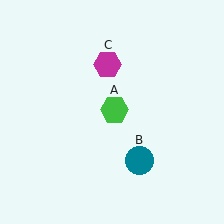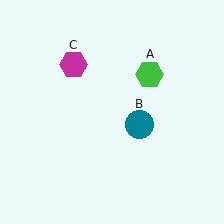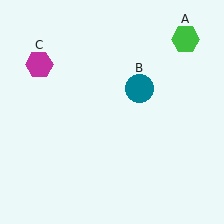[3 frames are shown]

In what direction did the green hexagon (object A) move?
The green hexagon (object A) moved up and to the right.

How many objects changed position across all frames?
3 objects changed position: green hexagon (object A), teal circle (object B), magenta hexagon (object C).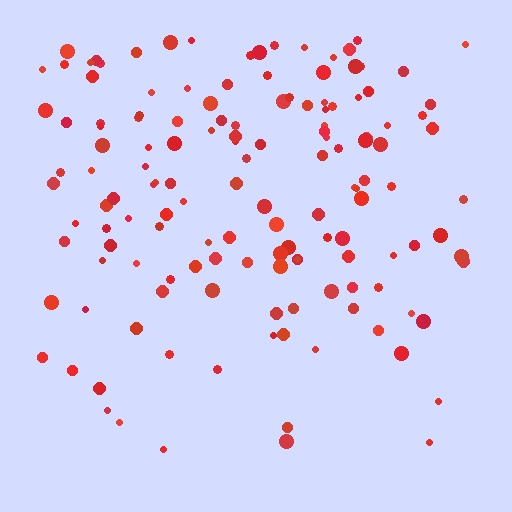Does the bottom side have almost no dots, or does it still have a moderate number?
Still a moderate number, just noticeably fewer than the top.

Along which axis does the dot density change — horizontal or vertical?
Vertical.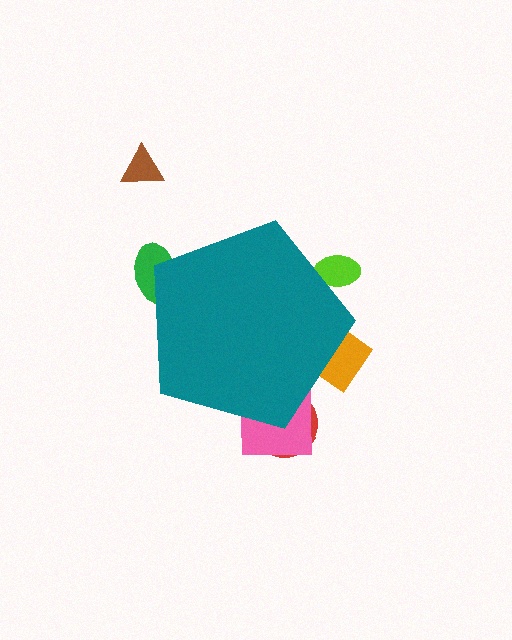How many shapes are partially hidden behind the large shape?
5 shapes are partially hidden.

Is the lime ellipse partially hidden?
Yes, the lime ellipse is partially hidden behind the teal pentagon.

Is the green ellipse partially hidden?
Yes, the green ellipse is partially hidden behind the teal pentagon.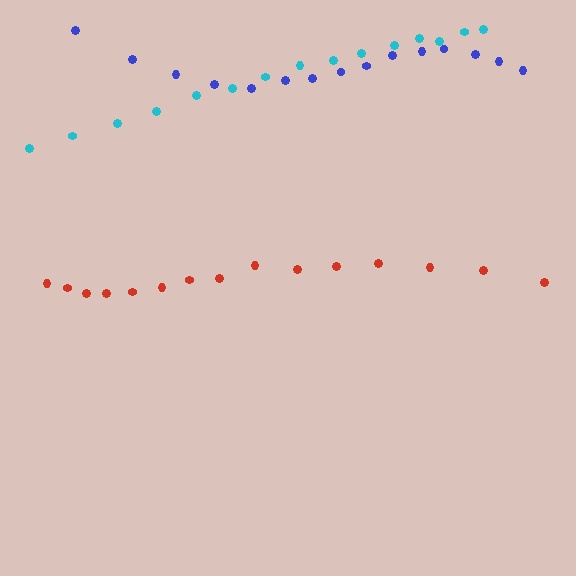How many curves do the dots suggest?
There are 3 distinct paths.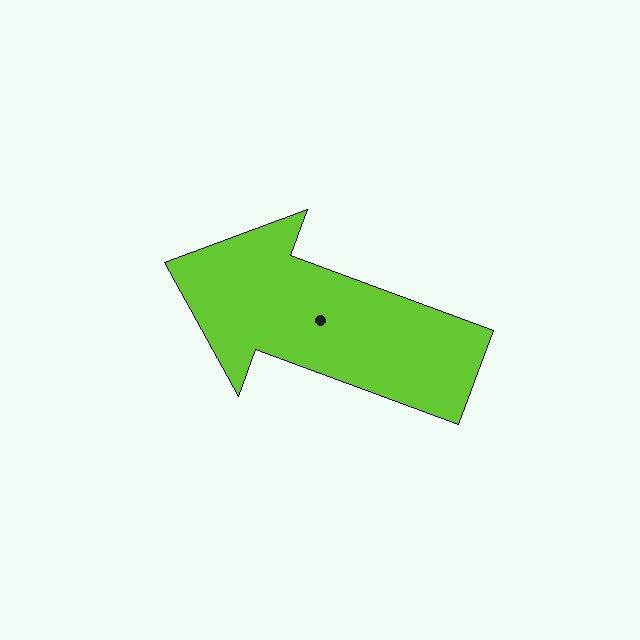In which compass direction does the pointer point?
West.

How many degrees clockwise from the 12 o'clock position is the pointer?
Approximately 290 degrees.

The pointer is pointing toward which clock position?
Roughly 10 o'clock.